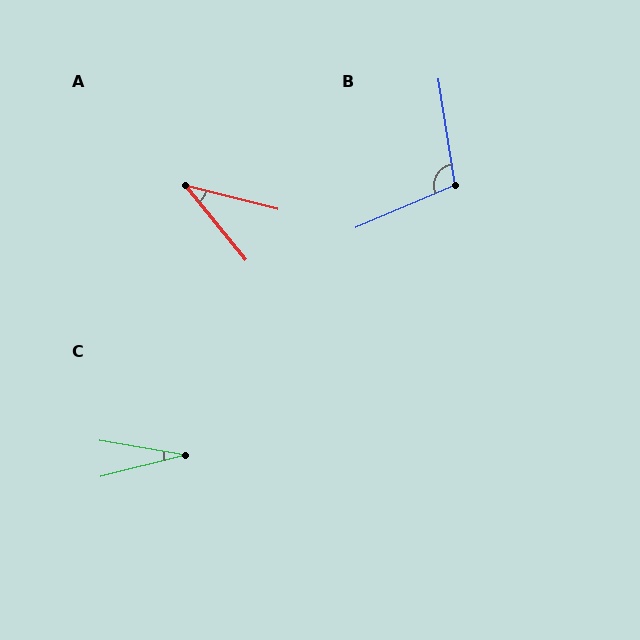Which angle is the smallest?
C, at approximately 23 degrees.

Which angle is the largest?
B, at approximately 104 degrees.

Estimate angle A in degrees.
Approximately 37 degrees.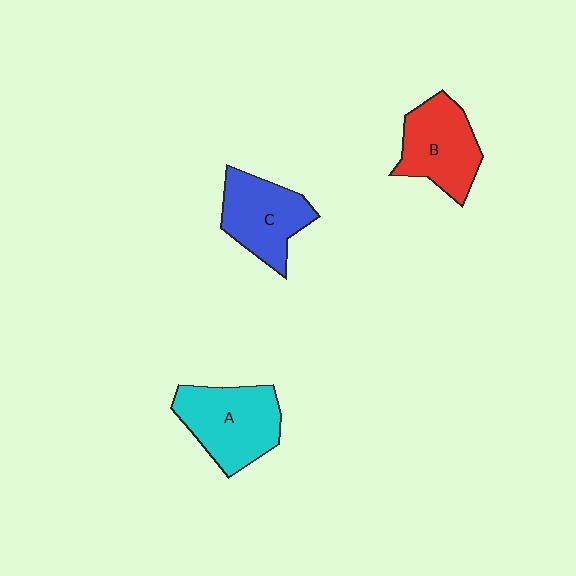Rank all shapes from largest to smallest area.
From largest to smallest: A (cyan), B (red), C (blue).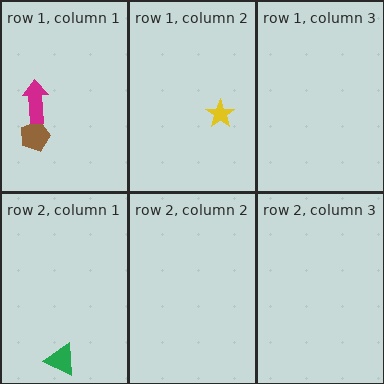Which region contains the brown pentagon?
The row 1, column 1 region.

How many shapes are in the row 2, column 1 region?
1.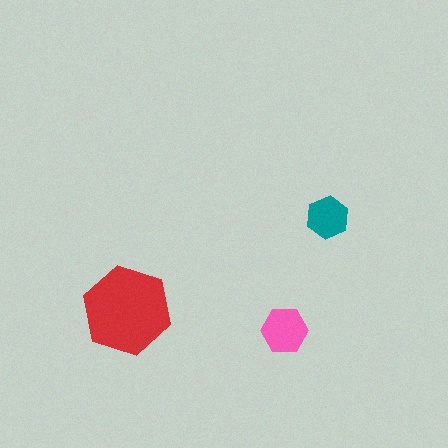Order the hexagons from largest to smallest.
the red one, the pink one, the teal one.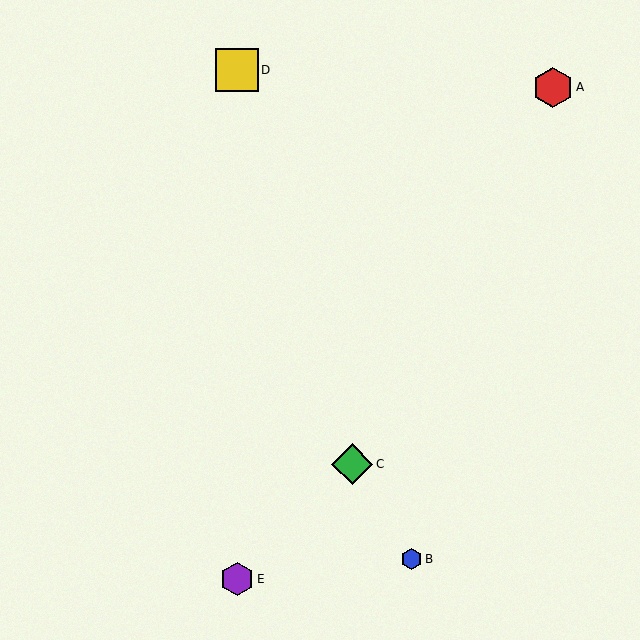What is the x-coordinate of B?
Object B is at x≈412.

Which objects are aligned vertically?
Objects D, E are aligned vertically.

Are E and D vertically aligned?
Yes, both are at x≈237.